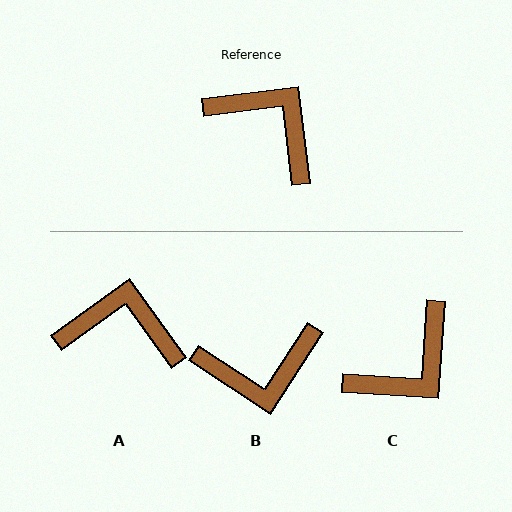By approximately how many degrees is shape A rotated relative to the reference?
Approximately 29 degrees counter-clockwise.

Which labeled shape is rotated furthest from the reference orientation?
B, about 130 degrees away.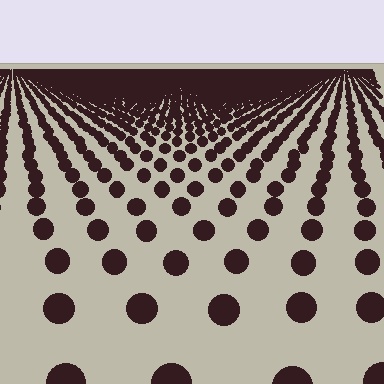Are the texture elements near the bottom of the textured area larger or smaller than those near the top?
Larger. Near the bottom, elements are closer to the viewer and appear at a bigger on-screen size.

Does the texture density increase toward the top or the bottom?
Density increases toward the top.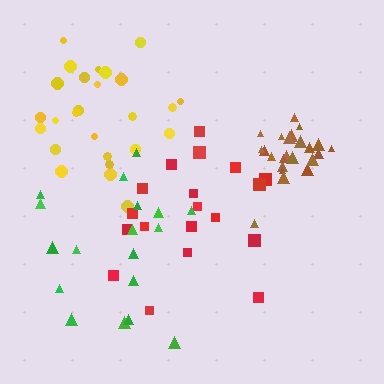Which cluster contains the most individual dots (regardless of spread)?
Yellow (26).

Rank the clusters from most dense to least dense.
brown, yellow, red, green.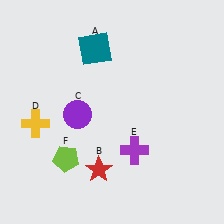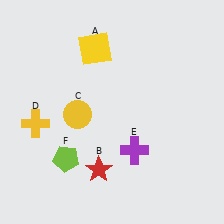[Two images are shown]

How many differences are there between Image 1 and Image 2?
There are 2 differences between the two images.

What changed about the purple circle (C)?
In Image 1, C is purple. In Image 2, it changed to yellow.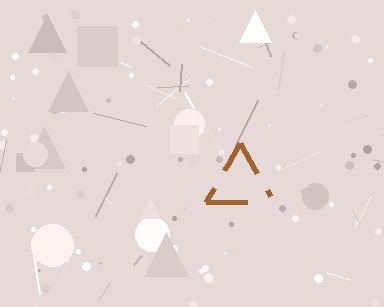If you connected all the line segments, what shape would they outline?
They would outline a triangle.